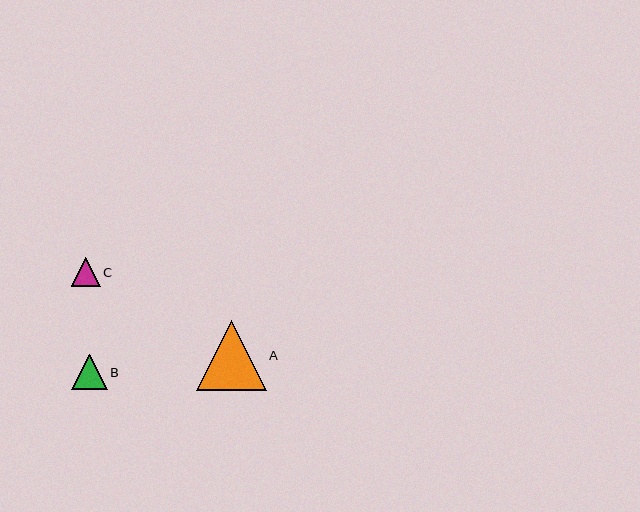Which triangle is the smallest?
Triangle C is the smallest with a size of approximately 29 pixels.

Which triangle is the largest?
Triangle A is the largest with a size of approximately 70 pixels.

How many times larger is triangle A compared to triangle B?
Triangle A is approximately 2.0 times the size of triangle B.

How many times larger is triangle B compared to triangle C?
Triangle B is approximately 1.2 times the size of triangle C.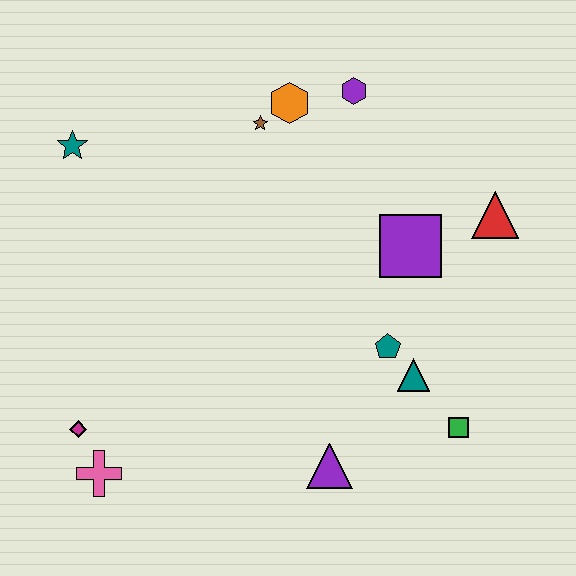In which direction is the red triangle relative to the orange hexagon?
The red triangle is to the right of the orange hexagon.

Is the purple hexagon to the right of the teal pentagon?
No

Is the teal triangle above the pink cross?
Yes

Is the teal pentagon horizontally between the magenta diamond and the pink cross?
No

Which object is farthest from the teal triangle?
The teal star is farthest from the teal triangle.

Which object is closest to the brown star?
The orange hexagon is closest to the brown star.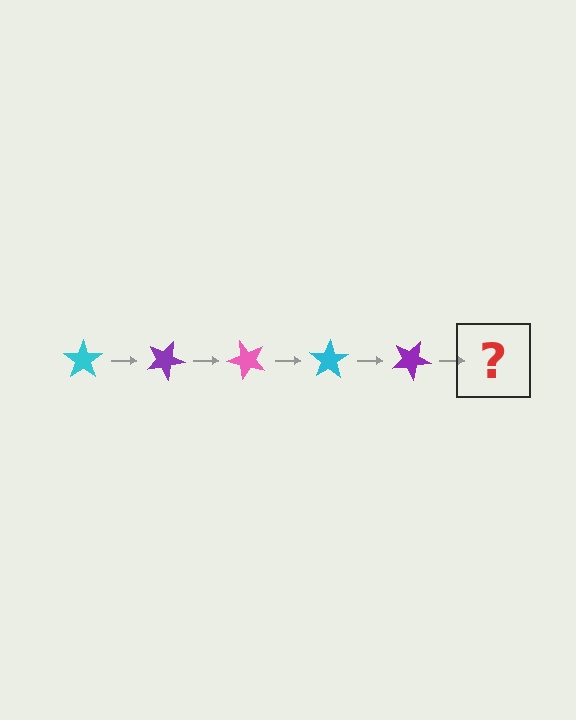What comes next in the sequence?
The next element should be a pink star, rotated 125 degrees from the start.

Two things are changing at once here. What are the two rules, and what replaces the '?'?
The two rules are that it rotates 25 degrees each step and the color cycles through cyan, purple, and pink. The '?' should be a pink star, rotated 125 degrees from the start.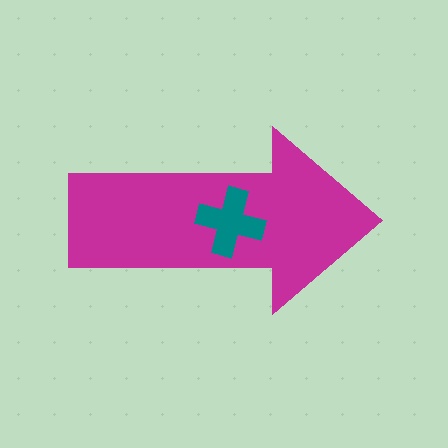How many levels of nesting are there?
2.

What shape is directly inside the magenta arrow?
The teal cross.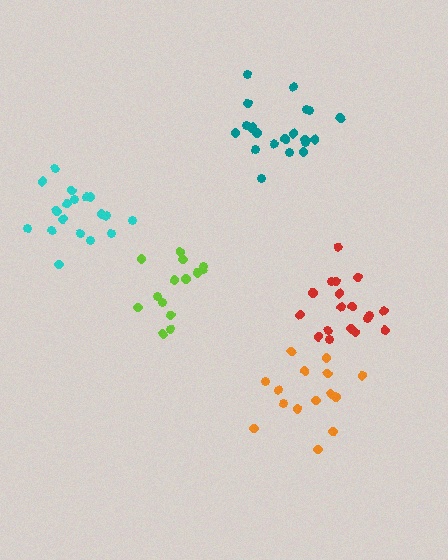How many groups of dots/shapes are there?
There are 5 groups.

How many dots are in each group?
Group 1: 20 dots, Group 2: 14 dots, Group 3: 18 dots, Group 4: 18 dots, Group 5: 15 dots (85 total).